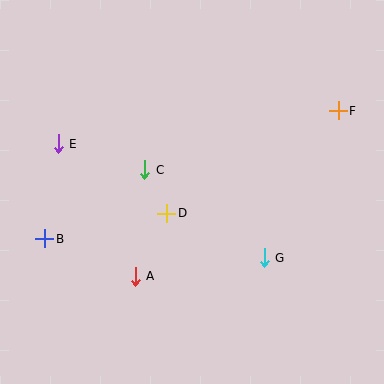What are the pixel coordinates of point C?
Point C is at (145, 170).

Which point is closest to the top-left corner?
Point E is closest to the top-left corner.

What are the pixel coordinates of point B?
Point B is at (45, 239).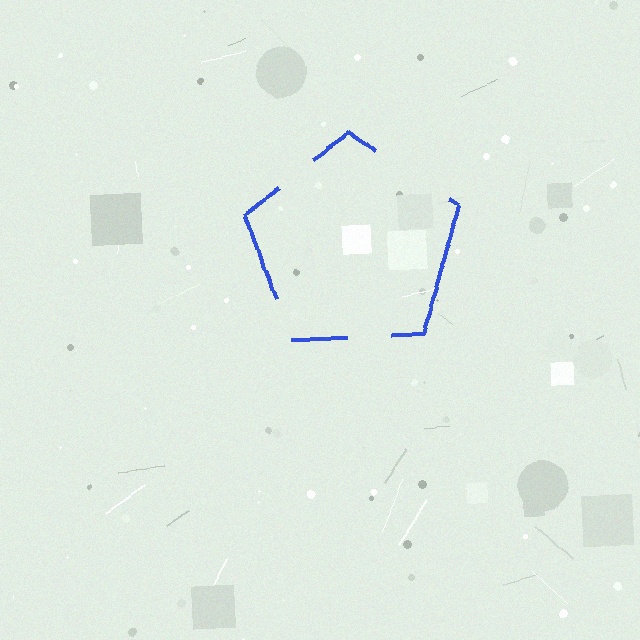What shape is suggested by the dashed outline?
The dashed outline suggests a pentagon.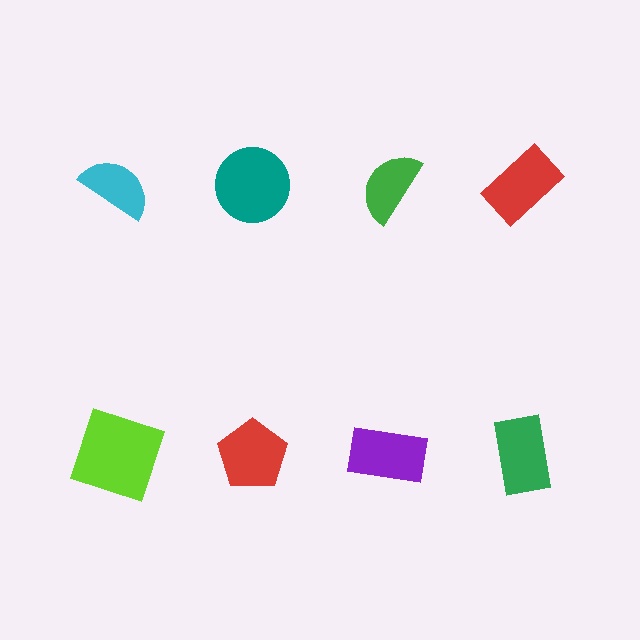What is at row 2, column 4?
A green rectangle.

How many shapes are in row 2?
4 shapes.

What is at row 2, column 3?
A purple rectangle.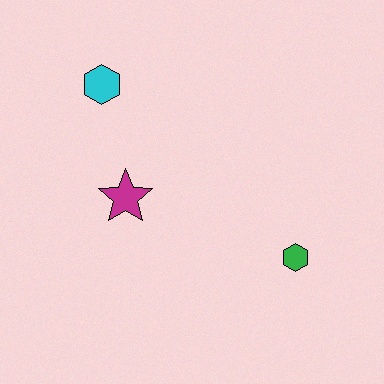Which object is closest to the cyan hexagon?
The magenta star is closest to the cyan hexagon.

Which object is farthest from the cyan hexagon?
The green hexagon is farthest from the cyan hexagon.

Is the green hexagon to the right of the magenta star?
Yes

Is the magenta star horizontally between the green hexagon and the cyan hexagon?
Yes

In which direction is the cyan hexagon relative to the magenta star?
The cyan hexagon is above the magenta star.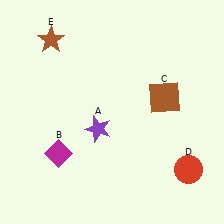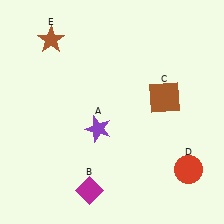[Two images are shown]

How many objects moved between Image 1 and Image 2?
1 object moved between the two images.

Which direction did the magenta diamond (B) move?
The magenta diamond (B) moved down.